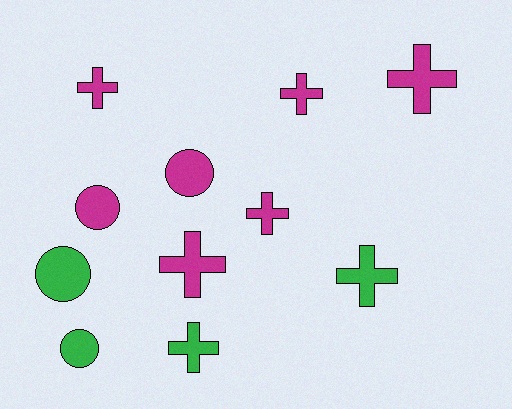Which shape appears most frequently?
Cross, with 7 objects.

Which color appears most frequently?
Magenta, with 7 objects.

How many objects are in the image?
There are 11 objects.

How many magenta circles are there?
There are 2 magenta circles.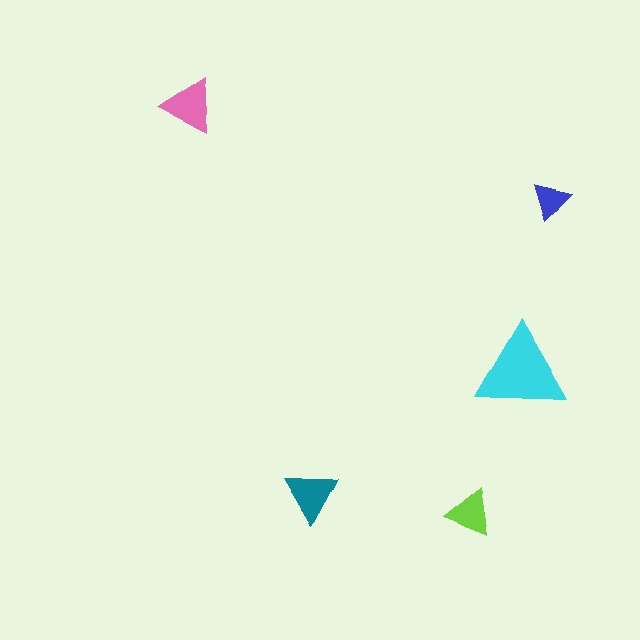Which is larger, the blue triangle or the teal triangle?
The teal one.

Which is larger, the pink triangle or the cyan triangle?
The cyan one.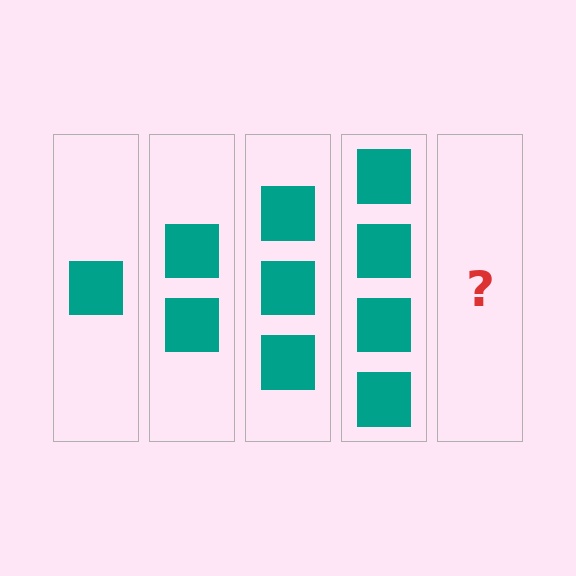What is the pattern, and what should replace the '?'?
The pattern is that each step adds one more square. The '?' should be 5 squares.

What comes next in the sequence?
The next element should be 5 squares.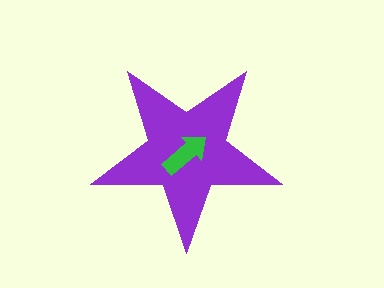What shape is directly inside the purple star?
The green arrow.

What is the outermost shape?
The purple star.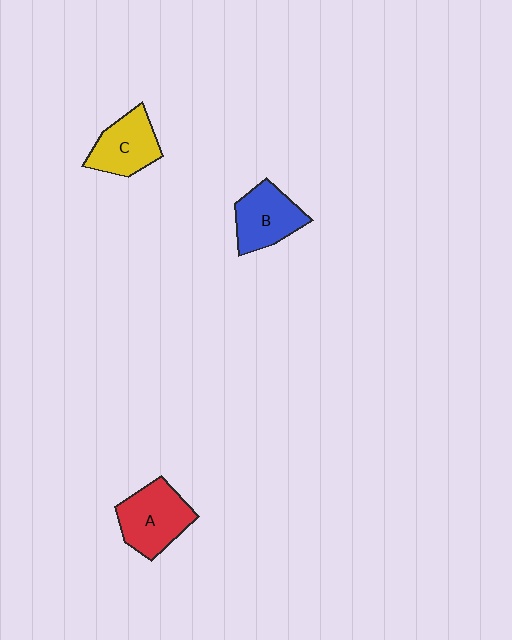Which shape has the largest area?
Shape A (red).